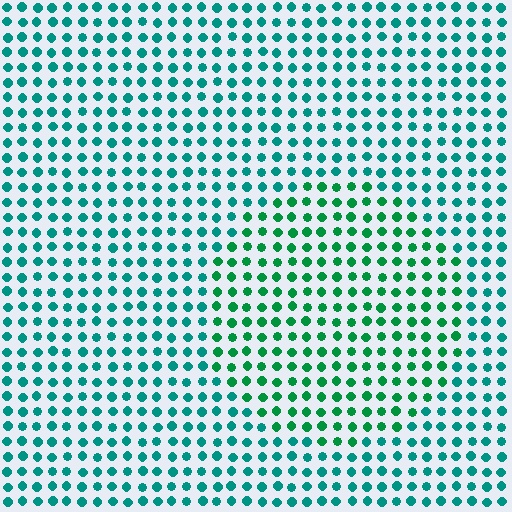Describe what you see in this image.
The image is filled with small teal elements in a uniform arrangement. A circle-shaped region is visible where the elements are tinted to a slightly different hue, forming a subtle color boundary.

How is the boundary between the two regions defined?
The boundary is defined purely by a slight shift in hue (about 29 degrees). Spacing, size, and orientation are identical on both sides.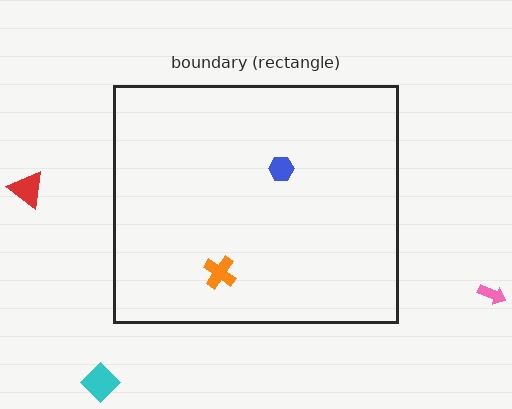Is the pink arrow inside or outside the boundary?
Outside.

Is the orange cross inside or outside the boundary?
Inside.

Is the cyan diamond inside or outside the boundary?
Outside.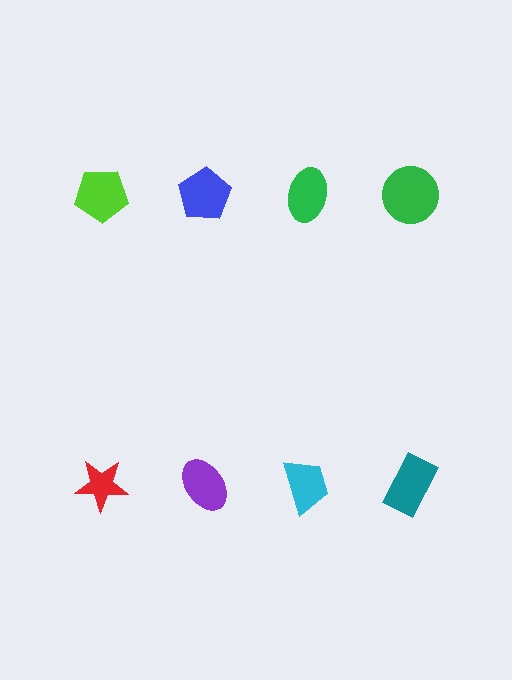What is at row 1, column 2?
A blue pentagon.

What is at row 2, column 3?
A cyan trapezoid.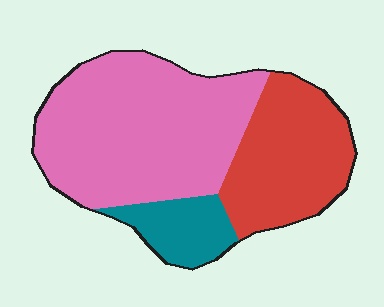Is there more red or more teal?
Red.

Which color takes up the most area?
Pink, at roughly 55%.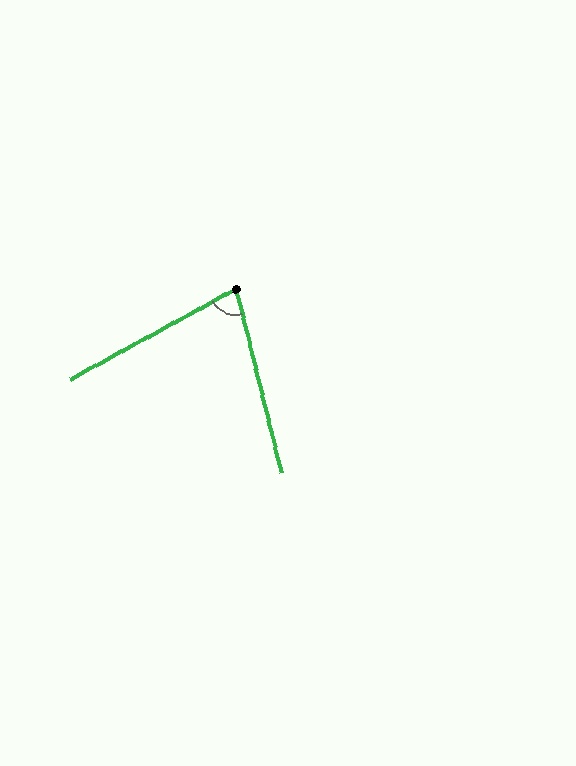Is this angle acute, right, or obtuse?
It is acute.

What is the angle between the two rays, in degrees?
Approximately 75 degrees.